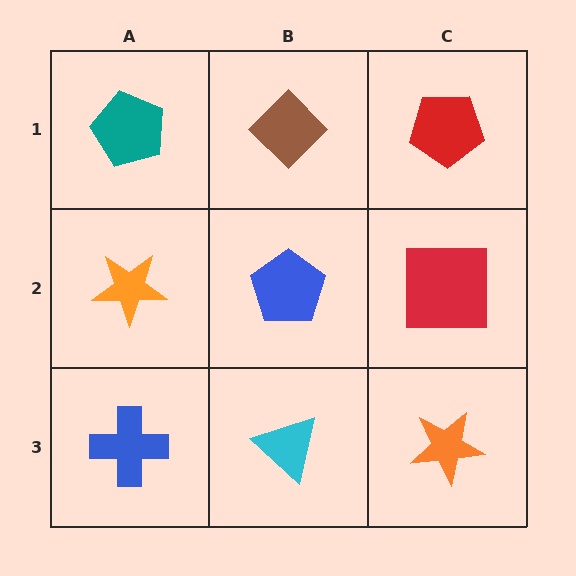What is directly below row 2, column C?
An orange star.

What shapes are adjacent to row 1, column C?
A red square (row 2, column C), a brown diamond (row 1, column B).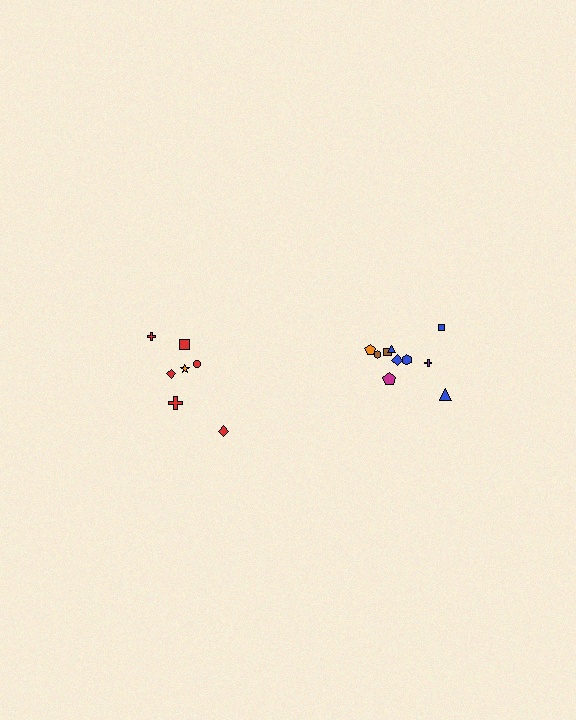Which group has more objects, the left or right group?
The right group.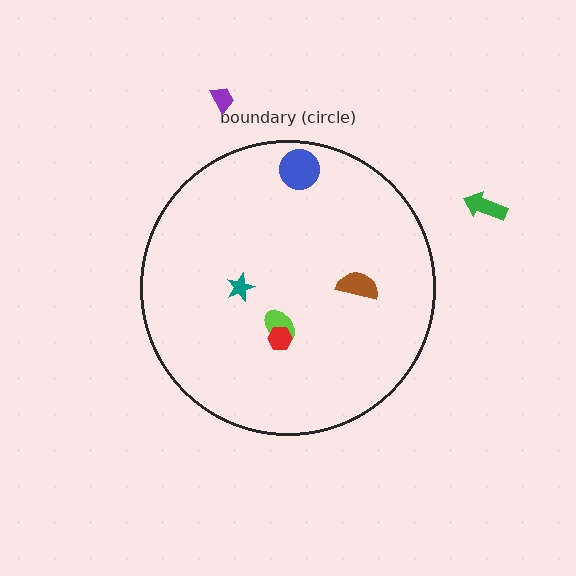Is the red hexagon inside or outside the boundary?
Inside.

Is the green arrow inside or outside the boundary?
Outside.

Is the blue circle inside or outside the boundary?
Inside.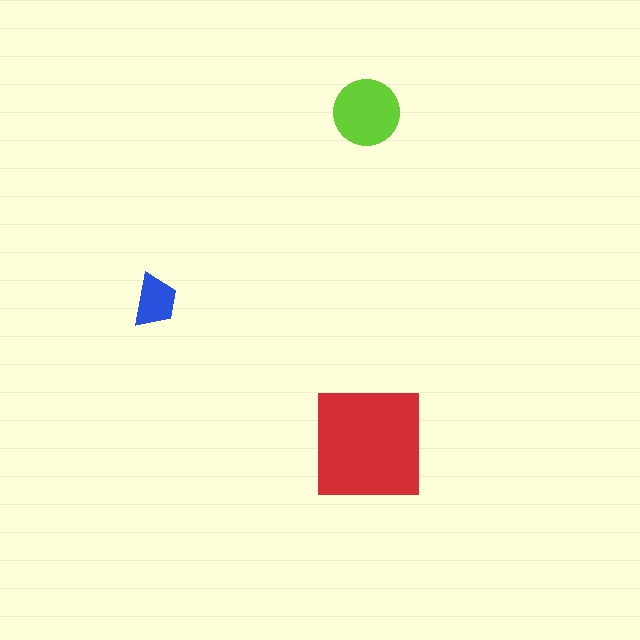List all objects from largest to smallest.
The red square, the lime circle, the blue trapezoid.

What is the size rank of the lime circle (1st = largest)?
2nd.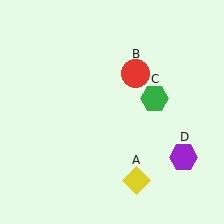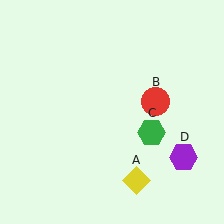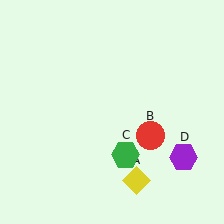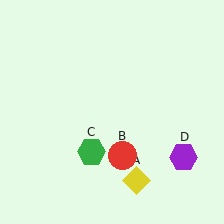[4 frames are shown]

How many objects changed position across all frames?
2 objects changed position: red circle (object B), green hexagon (object C).